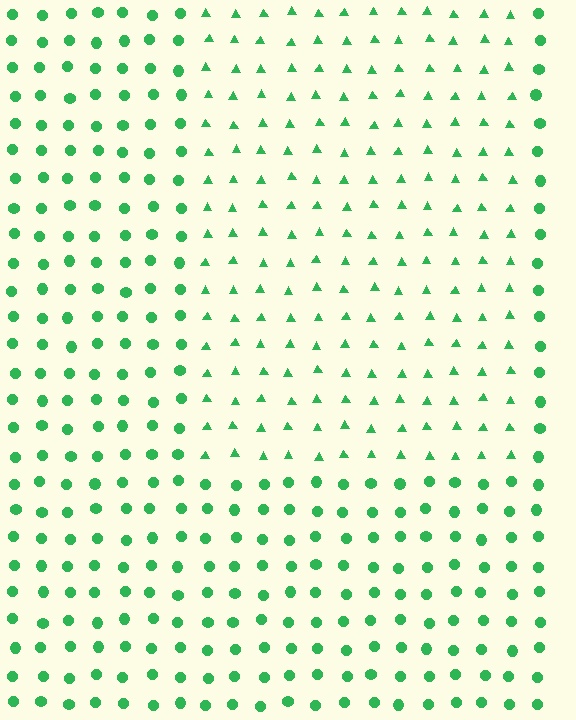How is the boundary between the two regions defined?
The boundary is defined by a change in element shape: triangles inside vs. circles outside. All elements share the same color and spacing.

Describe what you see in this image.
The image is filled with small green elements arranged in a uniform grid. A rectangle-shaped region contains triangles, while the surrounding area contains circles. The boundary is defined purely by the change in element shape.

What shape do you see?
I see a rectangle.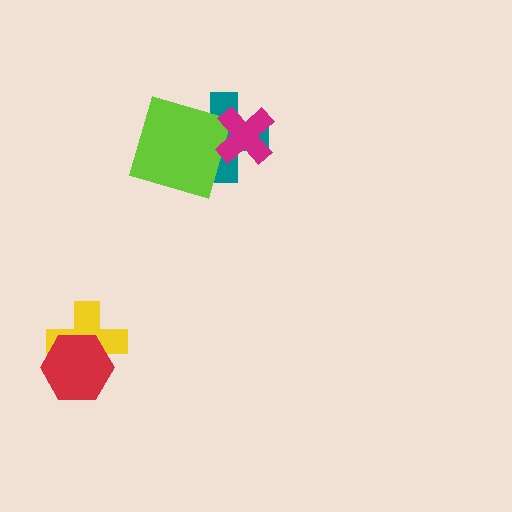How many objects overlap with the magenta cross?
1 object overlaps with the magenta cross.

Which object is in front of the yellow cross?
The red hexagon is in front of the yellow cross.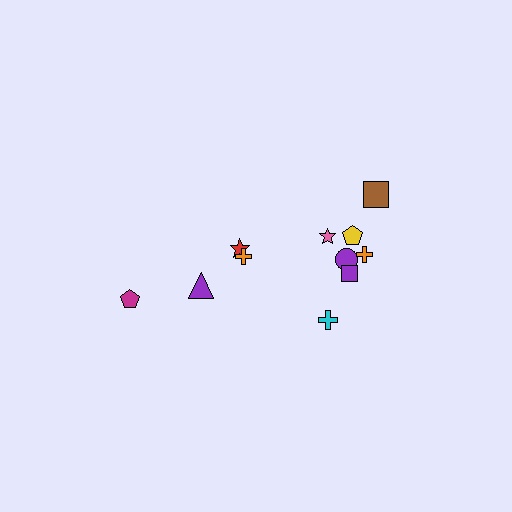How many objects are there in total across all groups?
There are 11 objects.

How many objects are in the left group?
There are 4 objects.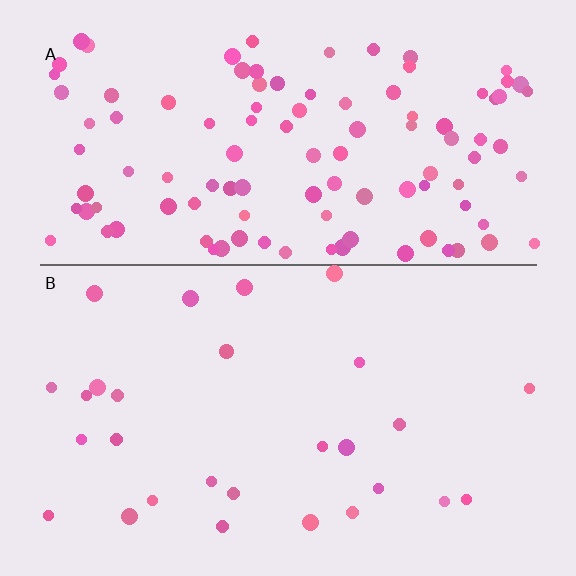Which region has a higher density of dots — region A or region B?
A (the top).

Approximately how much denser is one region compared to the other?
Approximately 3.9× — region A over region B.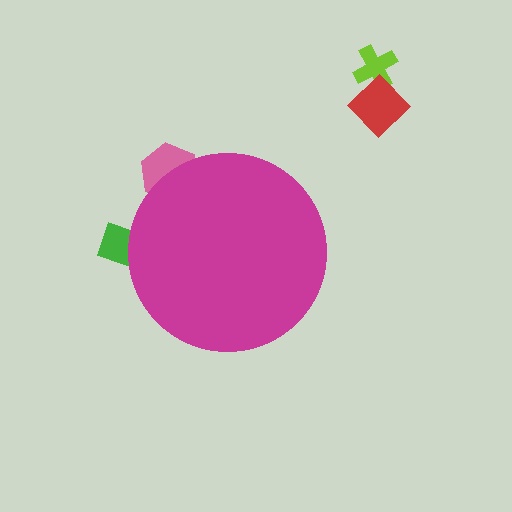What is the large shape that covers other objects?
A magenta circle.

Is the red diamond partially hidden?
No, the red diamond is fully visible.